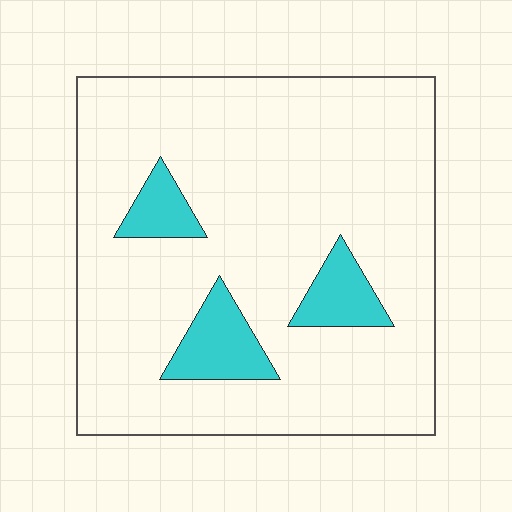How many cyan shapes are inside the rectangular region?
3.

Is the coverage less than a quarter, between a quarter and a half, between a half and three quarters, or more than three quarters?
Less than a quarter.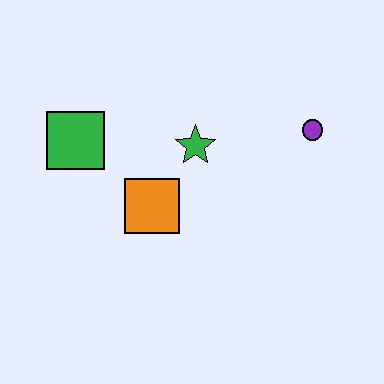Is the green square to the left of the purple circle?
Yes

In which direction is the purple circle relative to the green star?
The purple circle is to the right of the green star.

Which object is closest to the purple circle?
The green star is closest to the purple circle.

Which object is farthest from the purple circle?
The green square is farthest from the purple circle.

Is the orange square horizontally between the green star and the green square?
Yes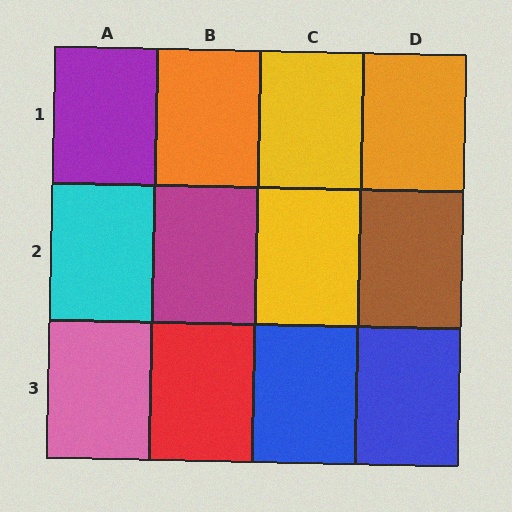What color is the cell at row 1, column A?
Purple.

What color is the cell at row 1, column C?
Yellow.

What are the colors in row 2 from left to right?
Cyan, magenta, yellow, brown.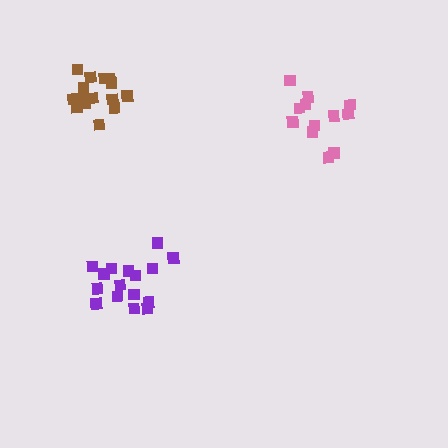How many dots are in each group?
Group 1: 16 dots, Group 2: 13 dots, Group 3: 15 dots (44 total).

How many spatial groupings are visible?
There are 3 spatial groupings.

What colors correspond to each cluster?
The clusters are colored: purple, pink, brown.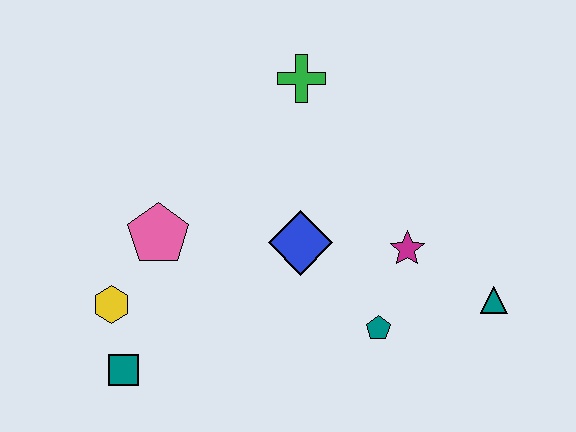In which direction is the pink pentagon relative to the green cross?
The pink pentagon is below the green cross.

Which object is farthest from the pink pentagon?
The teal triangle is farthest from the pink pentagon.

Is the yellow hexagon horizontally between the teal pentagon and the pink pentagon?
No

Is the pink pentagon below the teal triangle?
No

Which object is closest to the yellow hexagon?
The teal square is closest to the yellow hexagon.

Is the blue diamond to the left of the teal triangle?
Yes